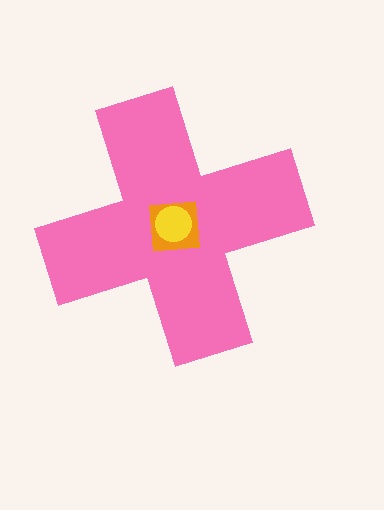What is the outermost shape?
The pink cross.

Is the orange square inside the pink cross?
Yes.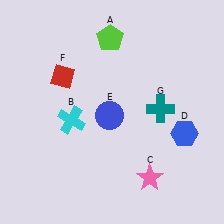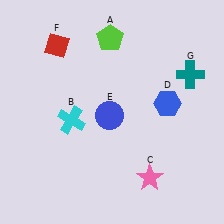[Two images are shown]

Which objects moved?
The objects that moved are: the blue hexagon (D), the red diamond (F), the teal cross (G).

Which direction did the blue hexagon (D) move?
The blue hexagon (D) moved up.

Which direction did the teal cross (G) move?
The teal cross (G) moved up.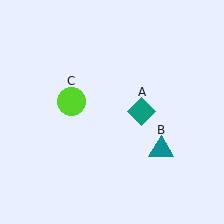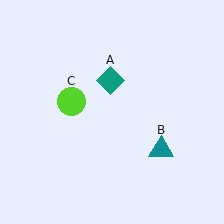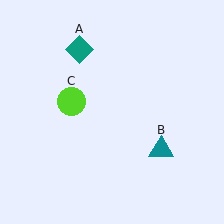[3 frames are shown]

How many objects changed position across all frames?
1 object changed position: teal diamond (object A).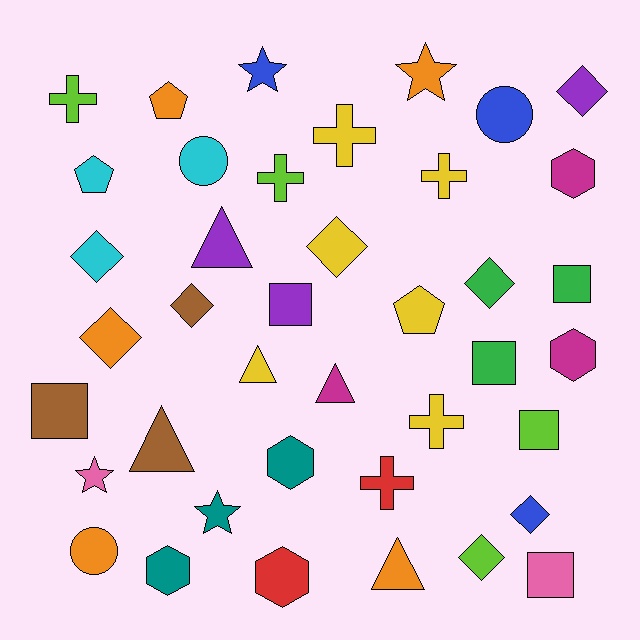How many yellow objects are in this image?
There are 6 yellow objects.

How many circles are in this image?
There are 3 circles.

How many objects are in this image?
There are 40 objects.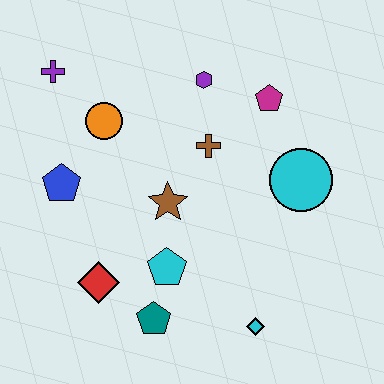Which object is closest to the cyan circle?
The magenta pentagon is closest to the cyan circle.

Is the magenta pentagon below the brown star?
No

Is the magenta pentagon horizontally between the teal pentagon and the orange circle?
No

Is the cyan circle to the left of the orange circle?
No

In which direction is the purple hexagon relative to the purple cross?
The purple hexagon is to the right of the purple cross.